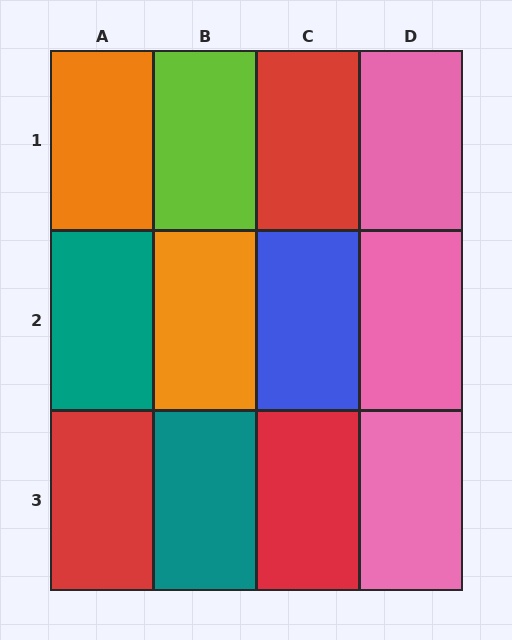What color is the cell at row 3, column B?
Teal.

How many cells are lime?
1 cell is lime.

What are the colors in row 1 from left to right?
Orange, lime, red, pink.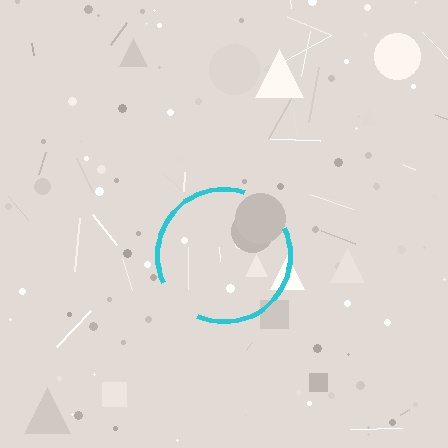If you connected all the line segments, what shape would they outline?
They would outline a circle.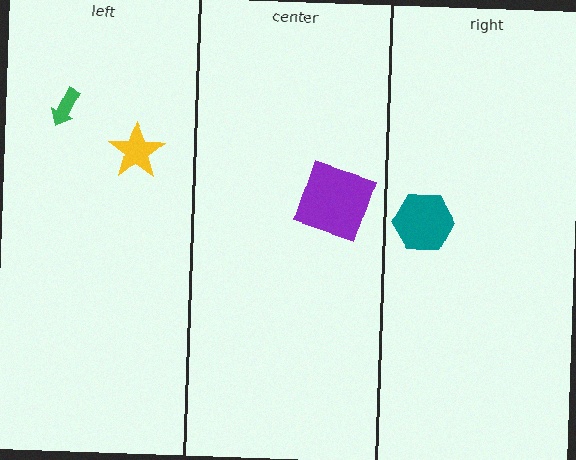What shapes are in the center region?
The purple square.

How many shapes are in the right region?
1.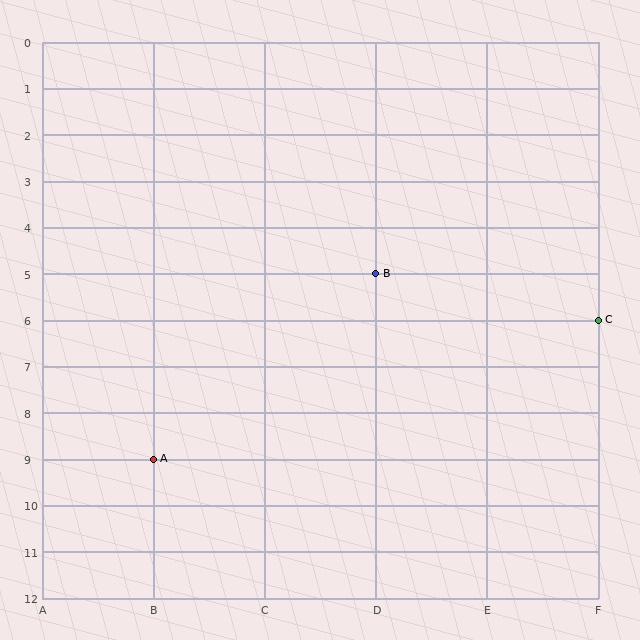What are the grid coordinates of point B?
Point B is at grid coordinates (D, 5).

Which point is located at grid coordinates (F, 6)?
Point C is at (F, 6).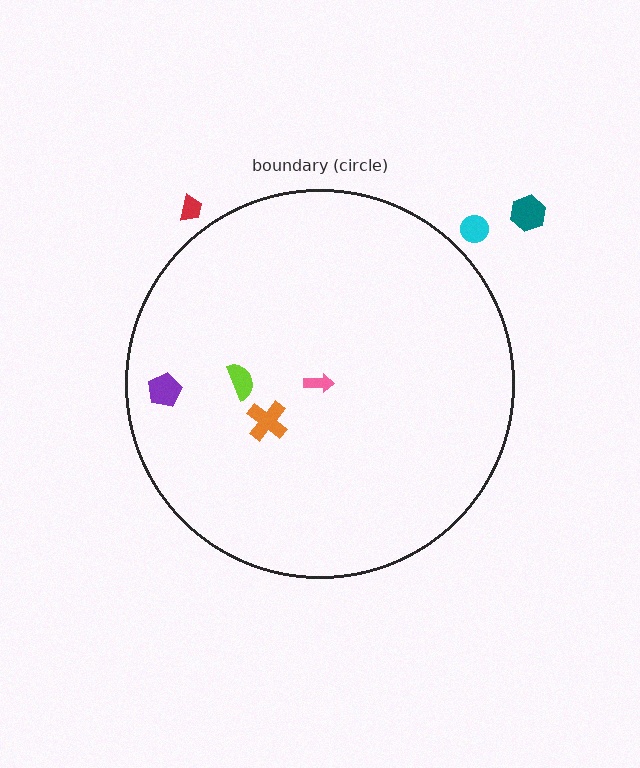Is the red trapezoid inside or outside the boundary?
Outside.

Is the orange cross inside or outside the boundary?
Inside.